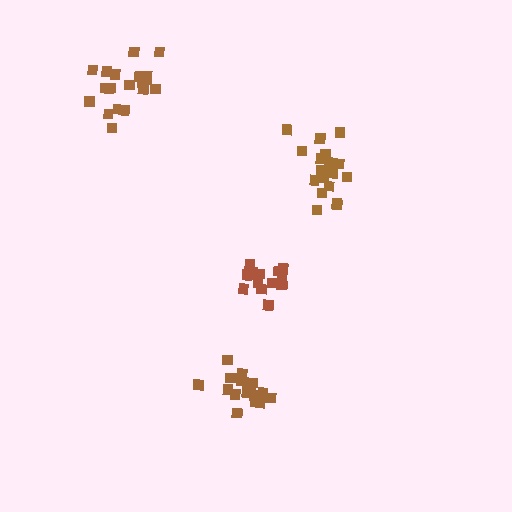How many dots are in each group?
Group 1: 20 dots, Group 2: 15 dots, Group 3: 19 dots, Group 4: 21 dots (75 total).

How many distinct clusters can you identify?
There are 4 distinct clusters.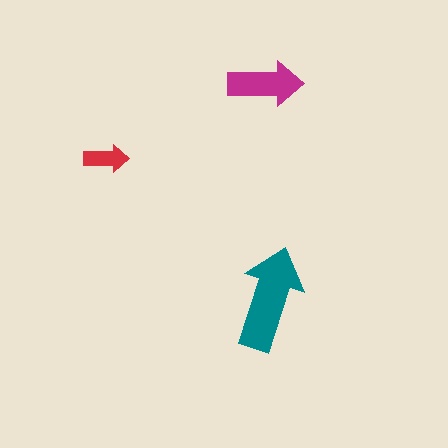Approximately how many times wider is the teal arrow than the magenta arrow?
About 1.5 times wider.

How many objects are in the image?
There are 3 objects in the image.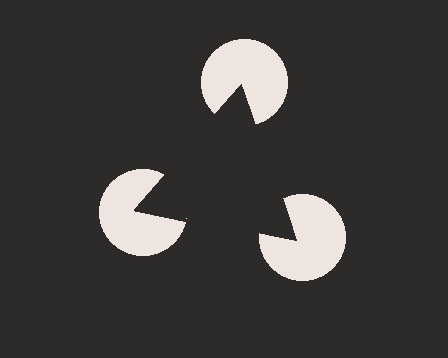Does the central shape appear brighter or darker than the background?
It typically appears slightly darker than the background, even though no actual brightness change is drawn.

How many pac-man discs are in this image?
There are 3 — one at each vertex of the illusory triangle.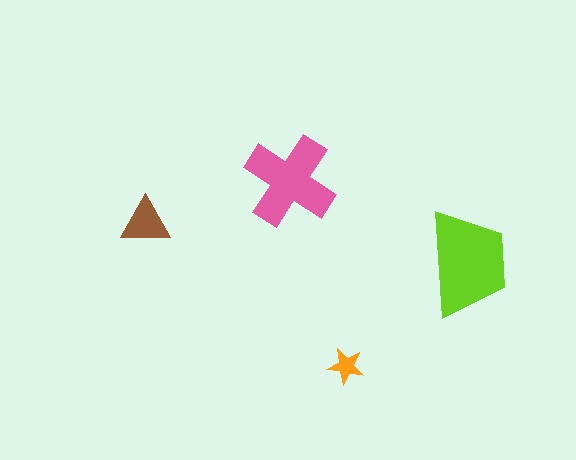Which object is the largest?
The lime trapezoid.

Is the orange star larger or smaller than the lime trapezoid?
Smaller.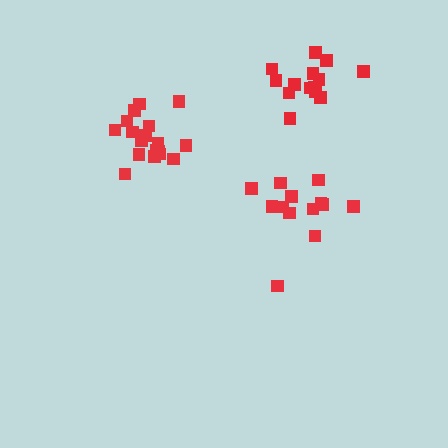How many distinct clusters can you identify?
There are 3 distinct clusters.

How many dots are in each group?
Group 1: 13 dots, Group 2: 19 dots, Group 3: 14 dots (46 total).